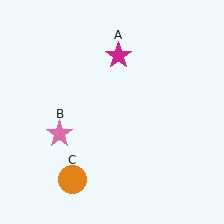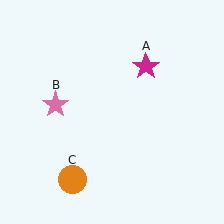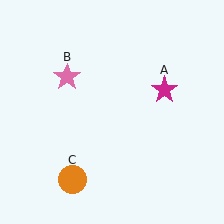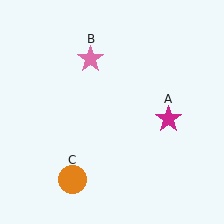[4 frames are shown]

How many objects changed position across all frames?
2 objects changed position: magenta star (object A), pink star (object B).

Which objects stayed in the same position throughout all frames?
Orange circle (object C) remained stationary.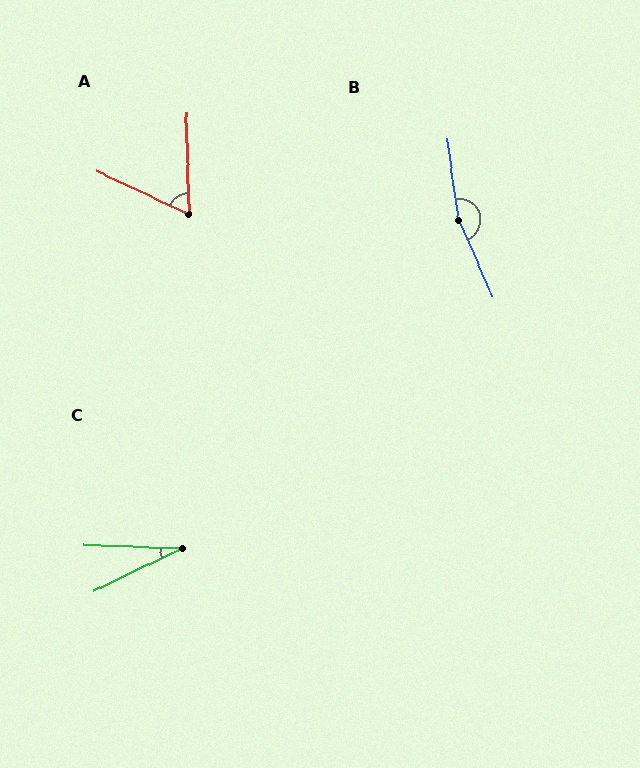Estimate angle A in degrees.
Approximately 63 degrees.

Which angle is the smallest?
C, at approximately 28 degrees.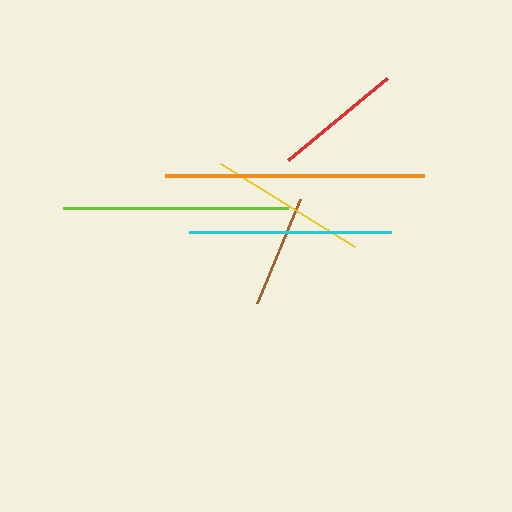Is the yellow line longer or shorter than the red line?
The yellow line is longer than the red line.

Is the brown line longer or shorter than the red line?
The red line is longer than the brown line.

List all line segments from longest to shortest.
From longest to shortest: orange, lime, cyan, yellow, red, brown.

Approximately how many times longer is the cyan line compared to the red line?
The cyan line is approximately 1.6 times the length of the red line.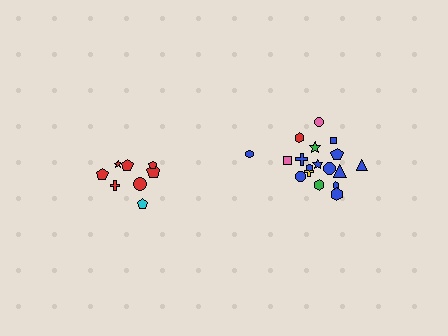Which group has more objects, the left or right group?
The right group.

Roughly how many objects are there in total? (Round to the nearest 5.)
Roughly 25 objects in total.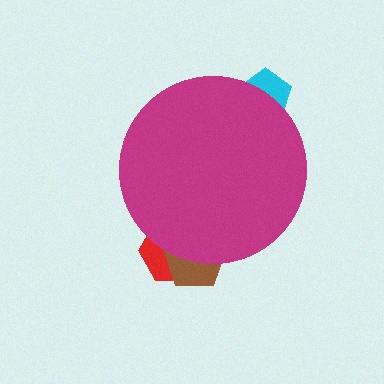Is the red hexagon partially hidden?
Yes, the red hexagon is partially hidden behind the magenta circle.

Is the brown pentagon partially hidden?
Yes, the brown pentagon is partially hidden behind the magenta circle.